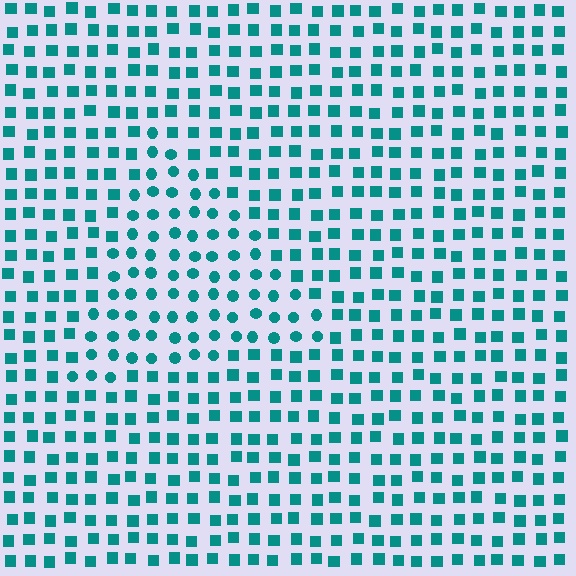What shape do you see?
I see a triangle.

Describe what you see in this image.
The image is filled with small teal elements arranged in a uniform grid. A triangle-shaped region contains circles, while the surrounding area contains squares. The boundary is defined purely by the change in element shape.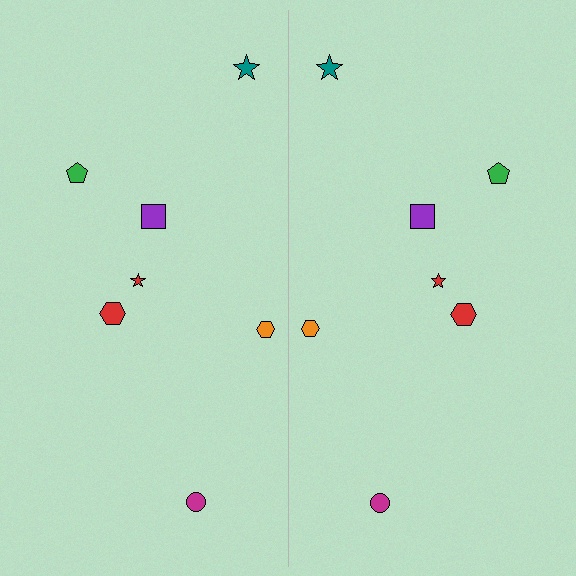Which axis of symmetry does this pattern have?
The pattern has a vertical axis of symmetry running through the center of the image.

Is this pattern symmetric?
Yes, this pattern has bilateral (reflection) symmetry.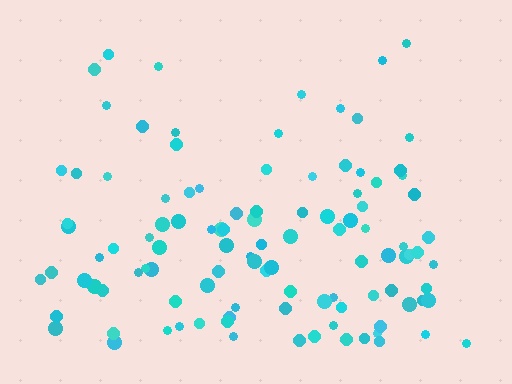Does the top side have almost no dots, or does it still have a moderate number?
Still a moderate number, just noticeably fewer than the bottom.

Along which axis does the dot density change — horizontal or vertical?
Vertical.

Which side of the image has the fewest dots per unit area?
The top.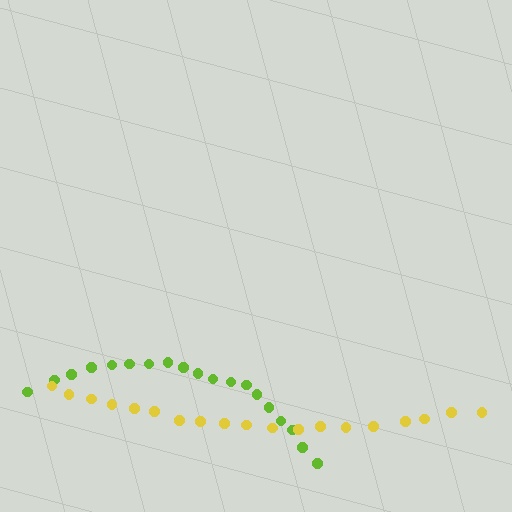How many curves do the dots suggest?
There are 2 distinct paths.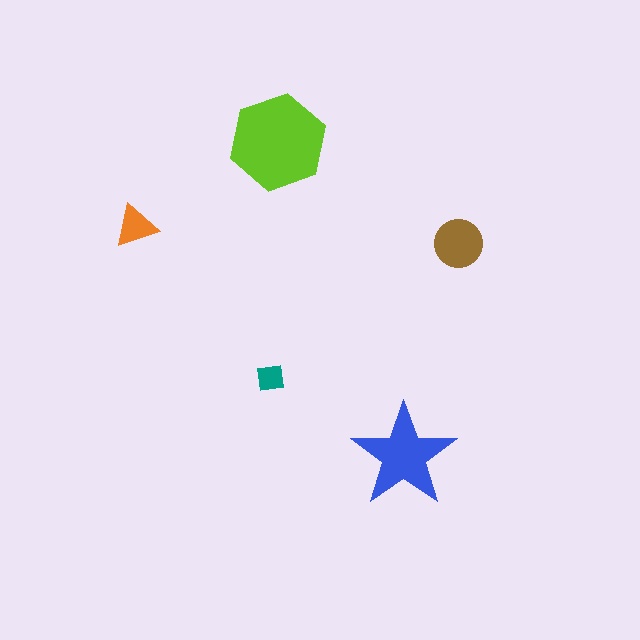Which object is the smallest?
The teal square.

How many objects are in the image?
There are 5 objects in the image.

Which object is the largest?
The lime hexagon.